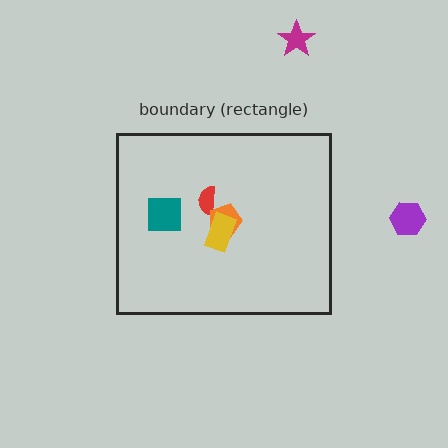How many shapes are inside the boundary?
4 inside, 2 outside.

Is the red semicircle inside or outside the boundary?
Inside.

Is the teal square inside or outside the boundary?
Inside.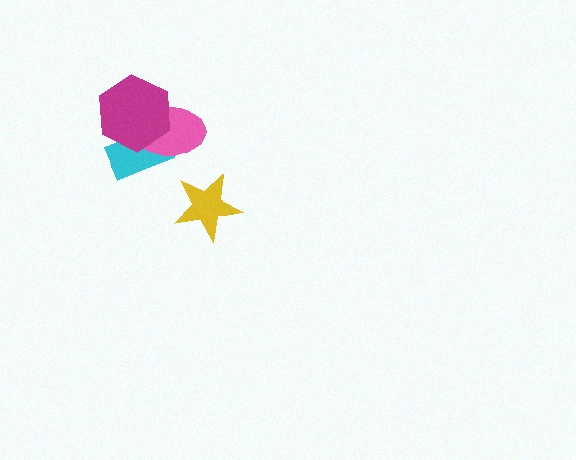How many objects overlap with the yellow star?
0 objects overlap with the yellow star.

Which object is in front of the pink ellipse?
The magenta hexagon is in front of the pink ellipse.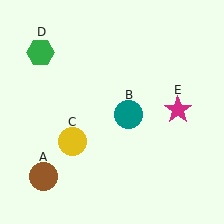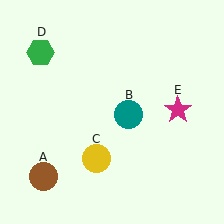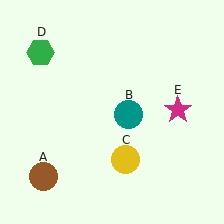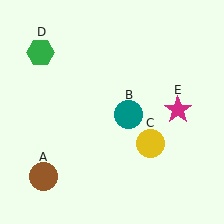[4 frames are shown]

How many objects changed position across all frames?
1 object changed position: yellow circle (object C).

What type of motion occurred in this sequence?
The yellow circle (object C) rotated counterclockwise around the center of the scene.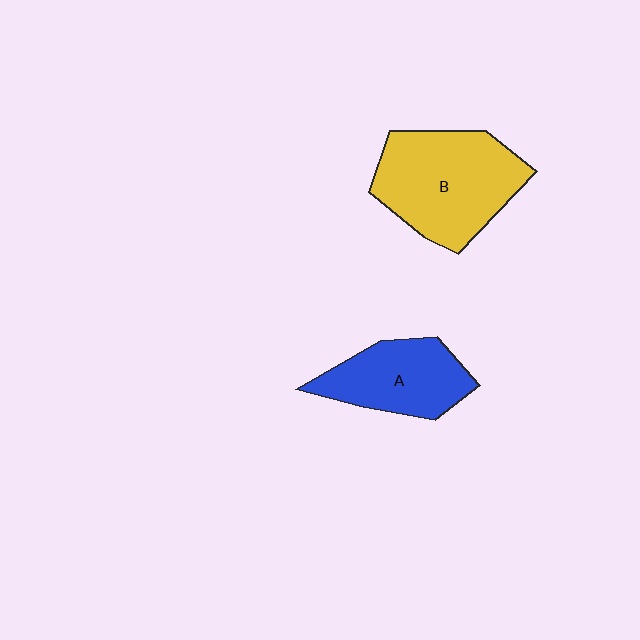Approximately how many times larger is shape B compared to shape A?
Approximately 1.5 times.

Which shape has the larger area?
Shape B (yellow).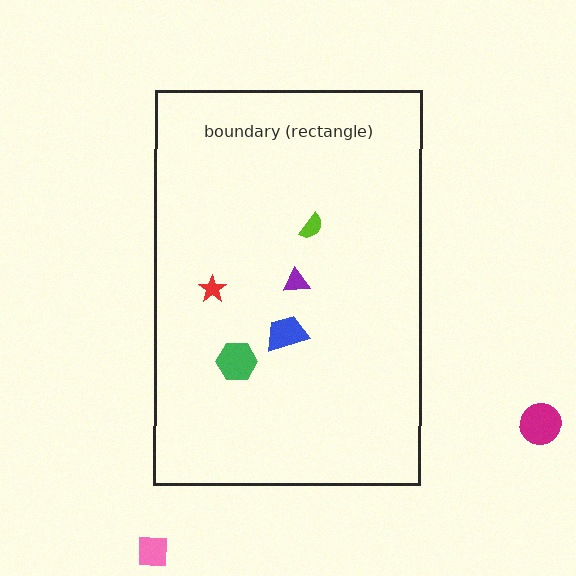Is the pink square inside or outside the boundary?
Outside.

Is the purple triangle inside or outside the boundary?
Inside.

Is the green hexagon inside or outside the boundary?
Inside.